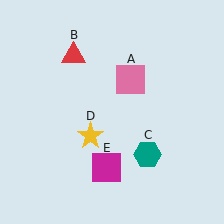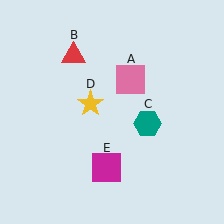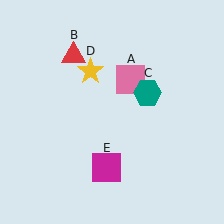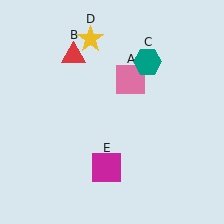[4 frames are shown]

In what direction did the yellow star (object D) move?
The yellow star (object D) moved up.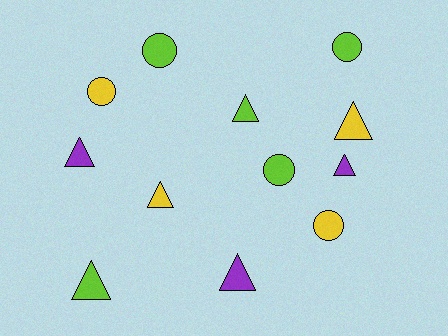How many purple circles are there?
There are no purple circles.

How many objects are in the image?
There are 12 objects.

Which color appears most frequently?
Lime, with 5 objects.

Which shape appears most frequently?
Triangle, with 7 objects.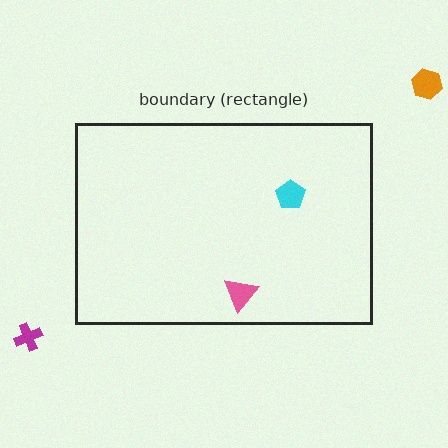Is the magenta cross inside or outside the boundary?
Outside.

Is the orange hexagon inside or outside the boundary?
Outside.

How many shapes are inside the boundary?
2 inside, 2 outside.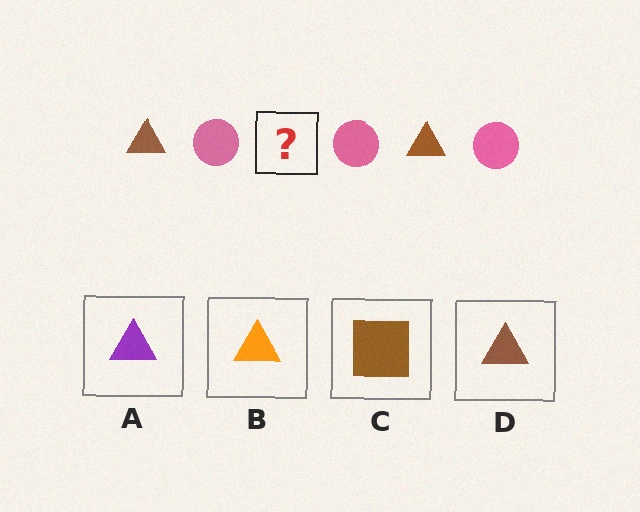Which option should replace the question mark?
Option D.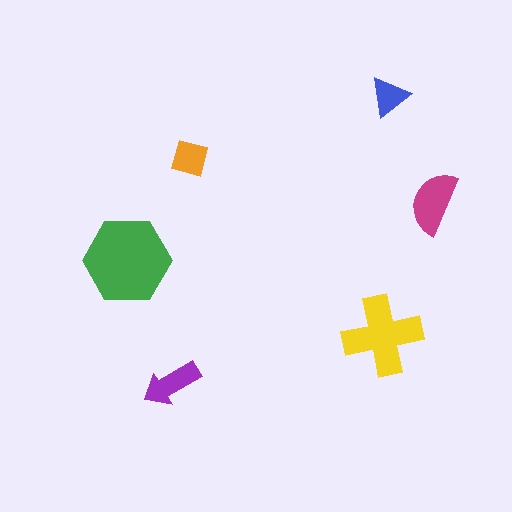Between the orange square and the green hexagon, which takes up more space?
The green hexagon.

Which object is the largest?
The green hexagon.